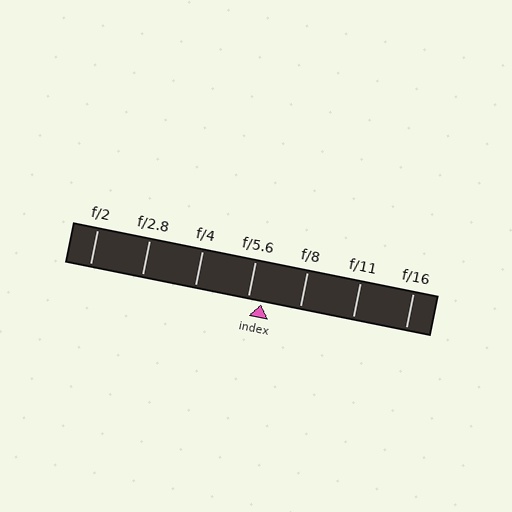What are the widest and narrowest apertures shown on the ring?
The widest aperture shown is f/2 and the narrowest is f/16.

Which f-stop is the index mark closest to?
The index mark is closest to f/5.6.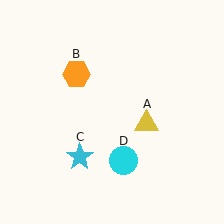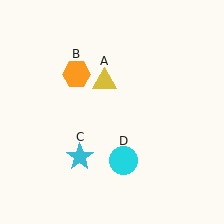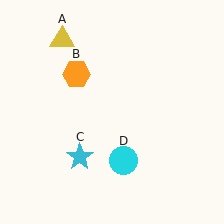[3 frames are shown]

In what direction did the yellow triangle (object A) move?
The yellow triangle (object A) moved up and to the left.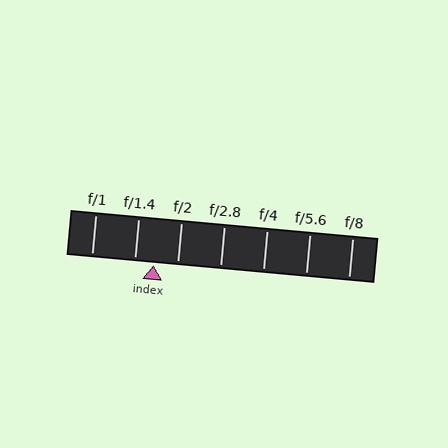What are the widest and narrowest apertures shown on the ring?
The widest aperture shown is f/1 and the narrowest is f/8.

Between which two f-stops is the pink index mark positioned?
The index mark is between f/1.4 and f/2.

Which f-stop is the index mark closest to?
The index mark is closest to f/1.4.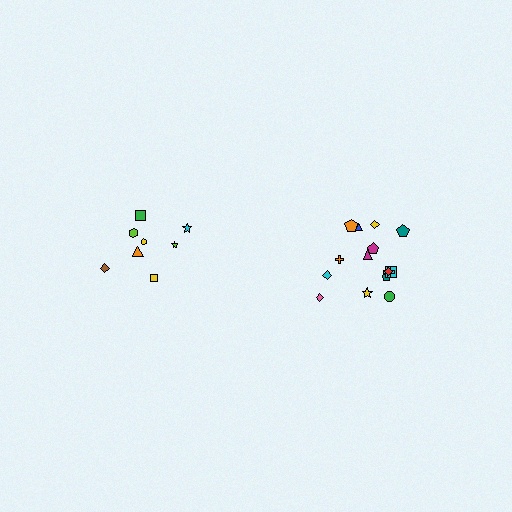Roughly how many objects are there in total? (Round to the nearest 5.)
Roughly 25 objects in total.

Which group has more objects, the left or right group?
The right group.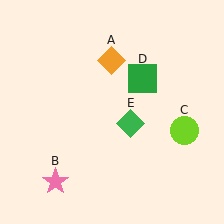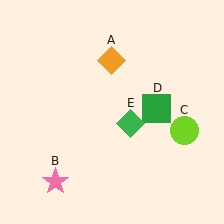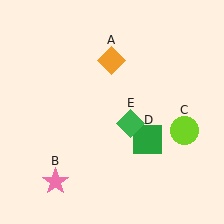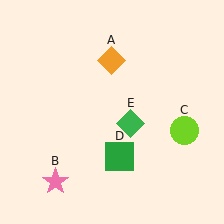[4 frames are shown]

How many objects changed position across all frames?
1 object changed position: green square (object D).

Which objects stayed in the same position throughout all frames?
Orange diamond (object A) and pink star (object B) and lime circle (object C) and green diamond (object E) remained stationary.